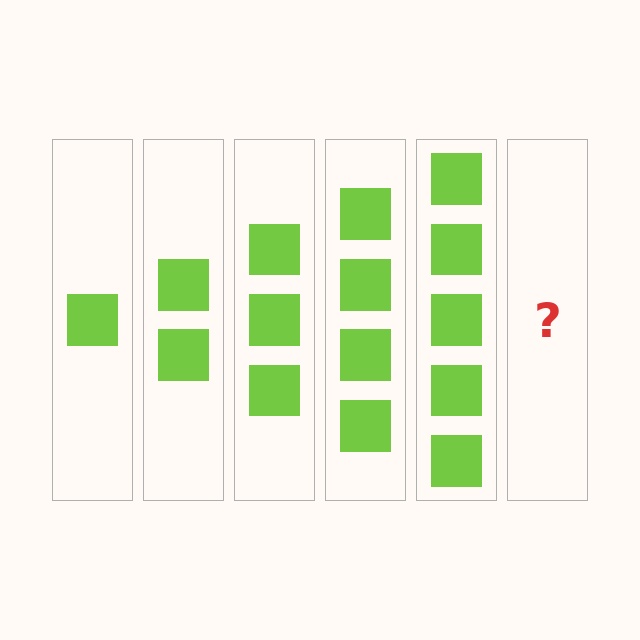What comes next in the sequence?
The next element should be 6 squares.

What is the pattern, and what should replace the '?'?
The pattern is that each step adds one more square. The '?' should be 6 squares.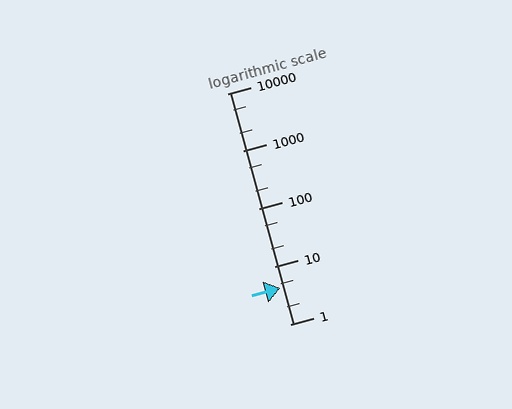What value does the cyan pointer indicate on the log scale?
The pointer indicates approximately 4.2.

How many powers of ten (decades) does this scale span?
The scale spans 4 decades, from 1 to 10000.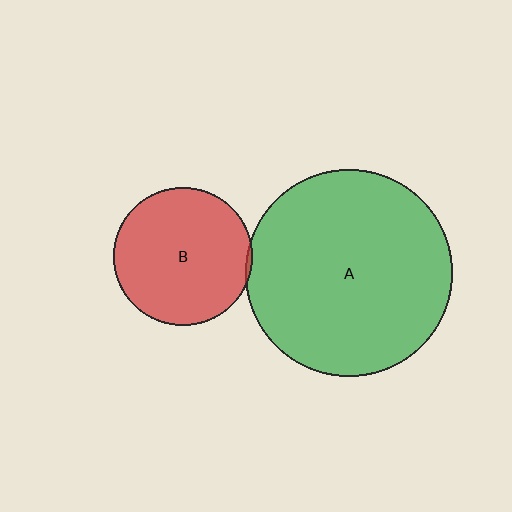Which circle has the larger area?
Circle A (green).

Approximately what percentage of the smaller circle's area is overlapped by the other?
Approximately 5%.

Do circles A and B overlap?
Yes.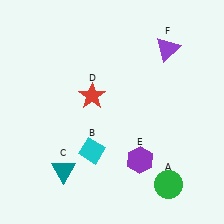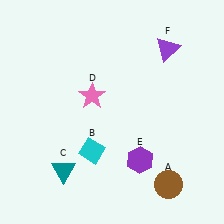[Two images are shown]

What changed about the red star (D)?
In Image 1, D is red. In Image 2, it changed to pink.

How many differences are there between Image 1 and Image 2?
There are 2 differences between the two images.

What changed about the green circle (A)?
In Image 1, A is green. In Image 2, it changed to brown.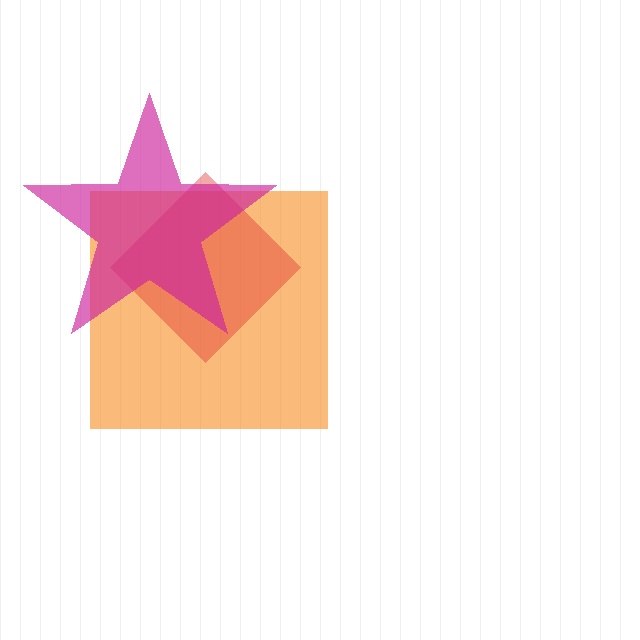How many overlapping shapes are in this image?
There are 3 overlapping shapes in the image.